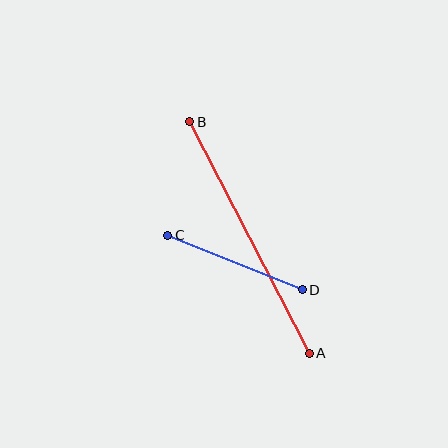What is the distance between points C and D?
The distance is approximately 145 pixels.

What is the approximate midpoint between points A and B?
The midpoint is at approximately (249, 238) pixels.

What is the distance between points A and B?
The distance is approximately 260 pixels.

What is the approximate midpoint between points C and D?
The midpoint is at approximately (235, 263) pixels.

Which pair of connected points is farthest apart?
Points A and B are farthest apart.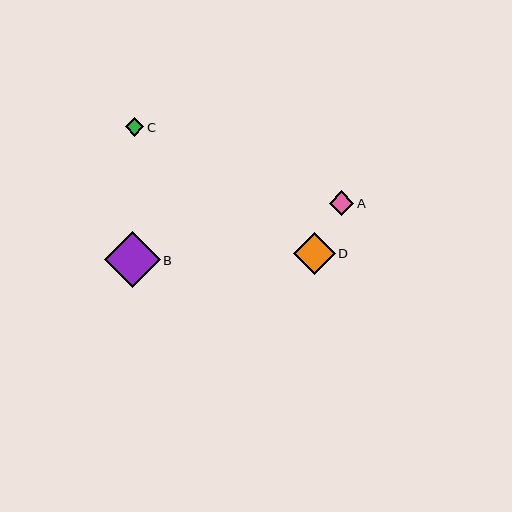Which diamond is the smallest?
Diamond C is the smallest with a size of approximately 19 pixels.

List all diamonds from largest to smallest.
From largest to smallest: B, D, A, C.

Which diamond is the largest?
Diamond B is the largest with a size of approximately 56 pixels.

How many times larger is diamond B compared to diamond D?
Diamond B is approximately 1.3 times the size of diamond D.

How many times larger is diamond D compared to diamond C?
Diamond D is approximately 2.3 times the size of diamond C.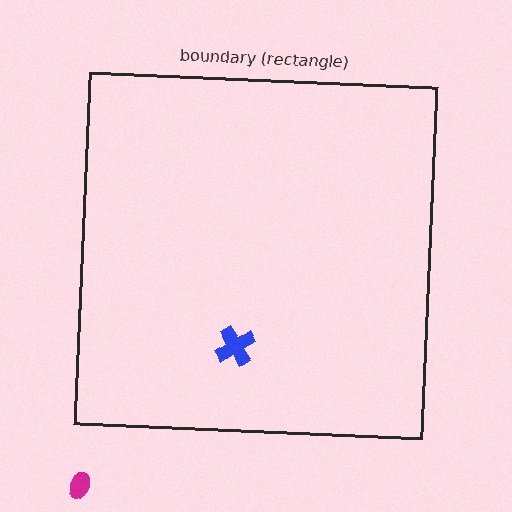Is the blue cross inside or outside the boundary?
Inside.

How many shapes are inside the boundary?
1 inside, 1 outside.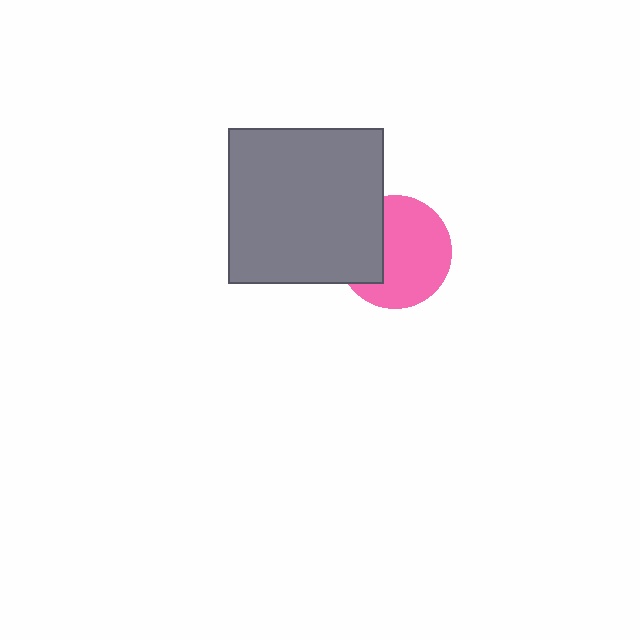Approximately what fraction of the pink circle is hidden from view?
Roughly 32% of the pink circle is hidden behind the gray square.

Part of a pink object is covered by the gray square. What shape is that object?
It is a circle.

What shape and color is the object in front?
The object in front is a gray square.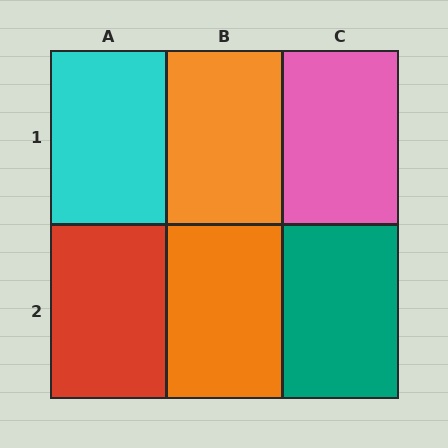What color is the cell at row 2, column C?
Teal.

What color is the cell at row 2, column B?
Orange.